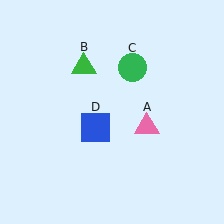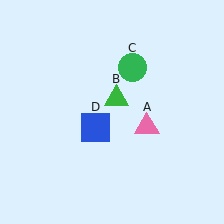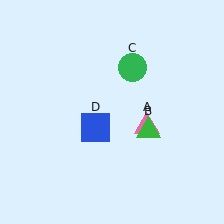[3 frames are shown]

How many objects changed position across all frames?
1 object changed position: green triangle (object B).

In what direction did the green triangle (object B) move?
The green triangle (object B) moved down and to the right.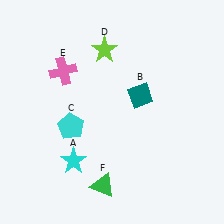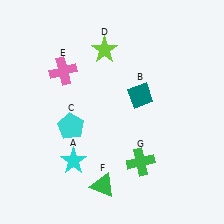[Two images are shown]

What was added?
A green cross (G) was added in Image 2.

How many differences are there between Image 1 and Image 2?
There is 1 difference between the two images.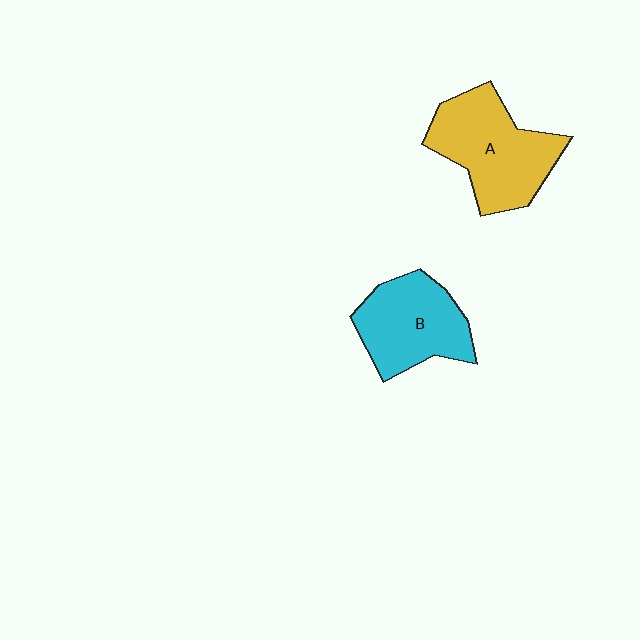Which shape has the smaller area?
Shape B (cyan).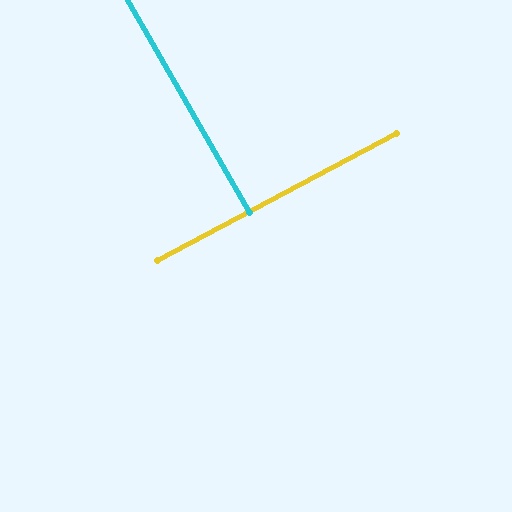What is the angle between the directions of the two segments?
Approximately 88 degrees.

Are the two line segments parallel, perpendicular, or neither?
Perpendicular — they meet at approximately 88°.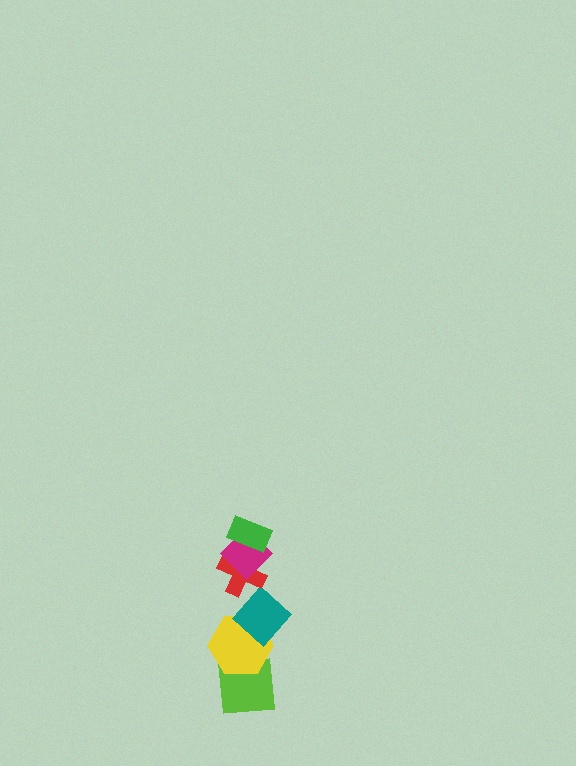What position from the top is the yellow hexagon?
The yellow hexagon is 5th from the top.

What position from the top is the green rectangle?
The green rectangle is 1st from the top.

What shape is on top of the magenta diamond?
The green rectangle is on top of the magenta diamond.